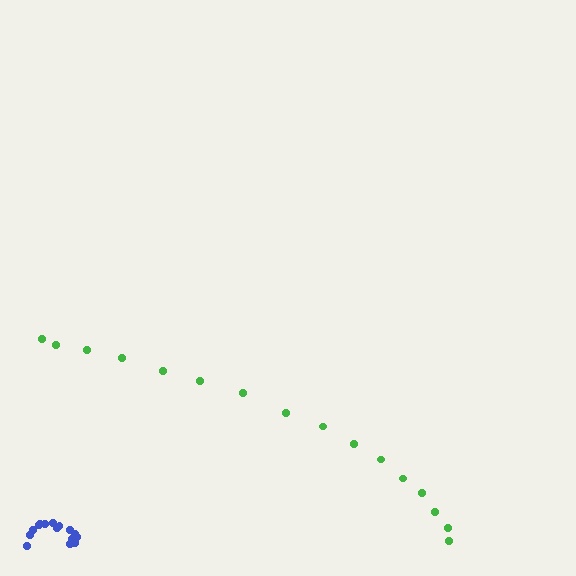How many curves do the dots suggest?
There are 2 distinct paths.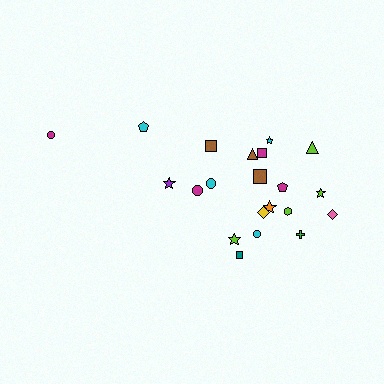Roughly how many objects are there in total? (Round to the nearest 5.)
Roughly 20 objects in total.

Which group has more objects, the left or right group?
The right group.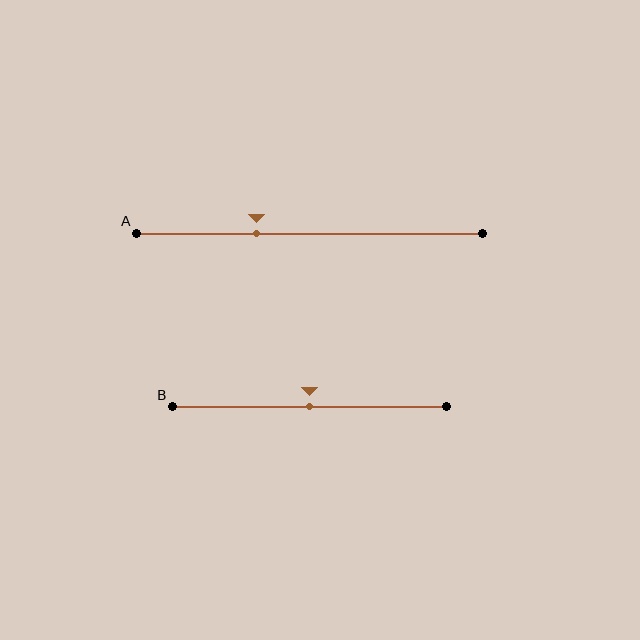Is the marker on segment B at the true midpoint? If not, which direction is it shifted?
Yes, the marker on segment B is at the true midpoint.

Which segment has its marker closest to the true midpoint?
Segment B has its marker closest to the true midpoint.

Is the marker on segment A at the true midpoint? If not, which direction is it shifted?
No, the marker on segment A is shifted to the left by about 15% of the segment length.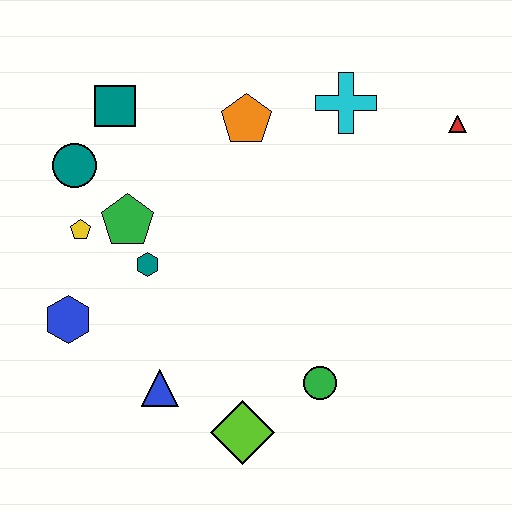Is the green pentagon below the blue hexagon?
No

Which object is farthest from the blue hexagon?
The red triangle is farthest from the blue hexagon.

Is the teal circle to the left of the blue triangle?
Yes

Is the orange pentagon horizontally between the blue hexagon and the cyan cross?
Yes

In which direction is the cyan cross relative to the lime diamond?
The cyan cross is above the lime diamond.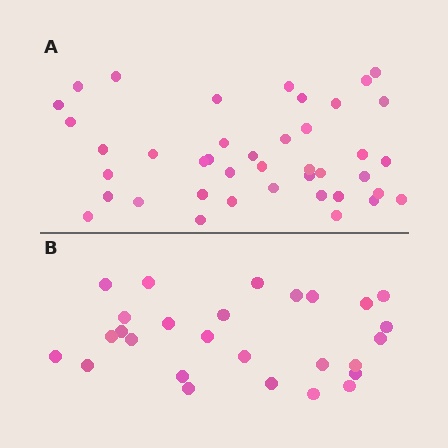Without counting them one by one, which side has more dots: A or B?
Region A (the top region) has more dots.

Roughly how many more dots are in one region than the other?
Region A has approximately 15 more dots than region B.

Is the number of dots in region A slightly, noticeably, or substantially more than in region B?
Region A has substantially more. The ratio is roughly 1.5 to 1.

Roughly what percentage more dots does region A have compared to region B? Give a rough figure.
About 50% more.